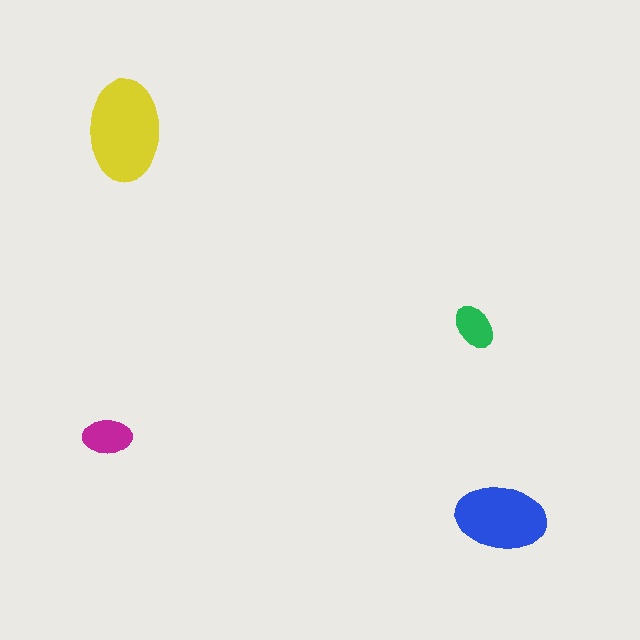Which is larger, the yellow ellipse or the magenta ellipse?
The yellow one.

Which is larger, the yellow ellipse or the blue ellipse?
The yellow one.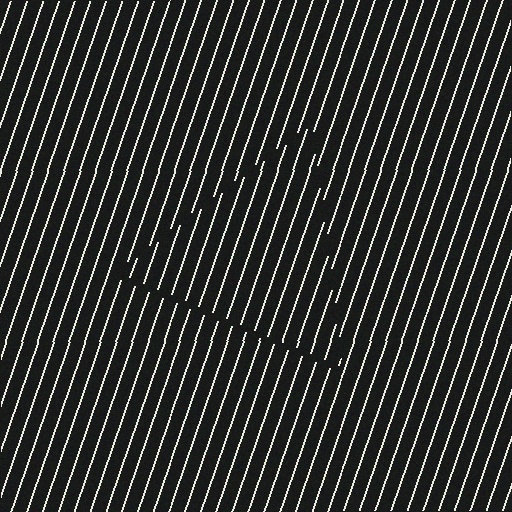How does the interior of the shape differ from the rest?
The interior of the shape contains the same grating, shifted by half a period — the contour is defined by the phase discontinuity where line-ends from the inner and outer gratings abut.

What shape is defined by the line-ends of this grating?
An illusory triangle. The interior of the shape contains the same grating, shifted by half a period — the contour is defined by the phase discontinuity where line-ends from the inner and outer gratings abut.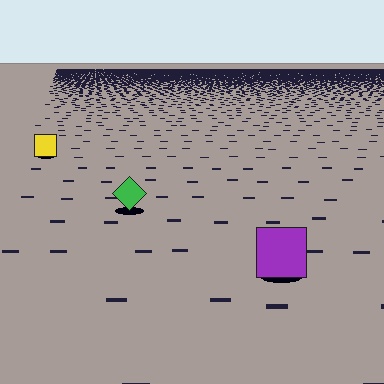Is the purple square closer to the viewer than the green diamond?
Yes. The purple square is closer — you can tell from the texture gradient: the ground texture is coarser near it.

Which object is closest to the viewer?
The purple square is closest. The texture marks near it are larger and more spread out.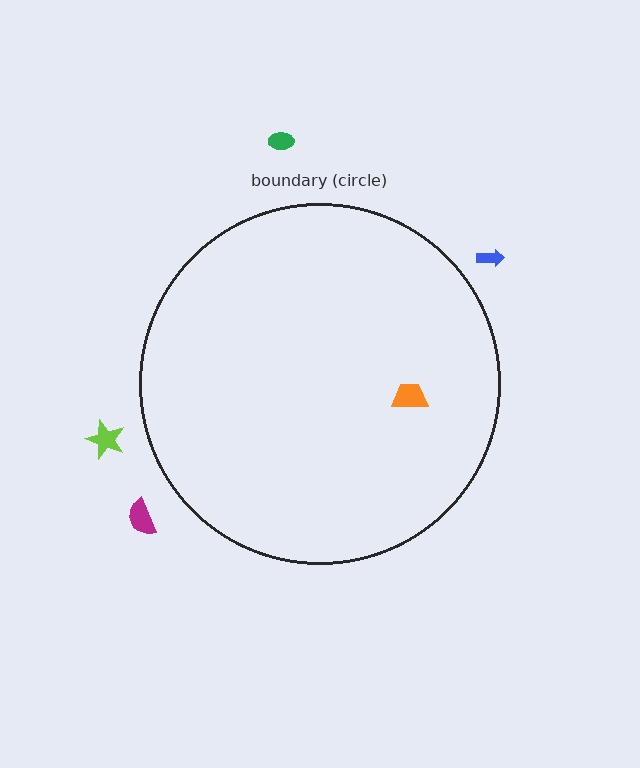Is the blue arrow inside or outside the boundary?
Outside.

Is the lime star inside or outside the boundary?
Outside.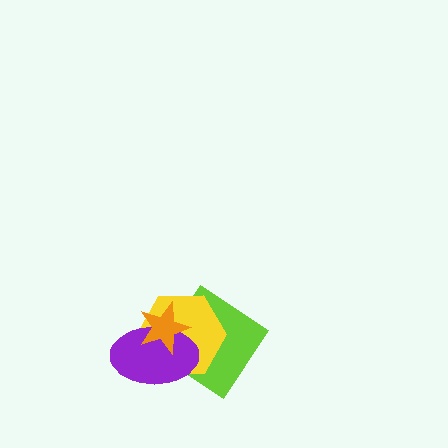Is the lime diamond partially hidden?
Yes, it is partially covered by another shape.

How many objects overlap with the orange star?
3 objects overlap with the orange star.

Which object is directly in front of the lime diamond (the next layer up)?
The yellow hexagon is directly in front of the lime diamond.